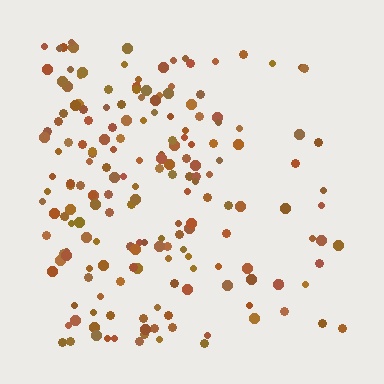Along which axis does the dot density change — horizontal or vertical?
Horizontal.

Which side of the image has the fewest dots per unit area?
The right.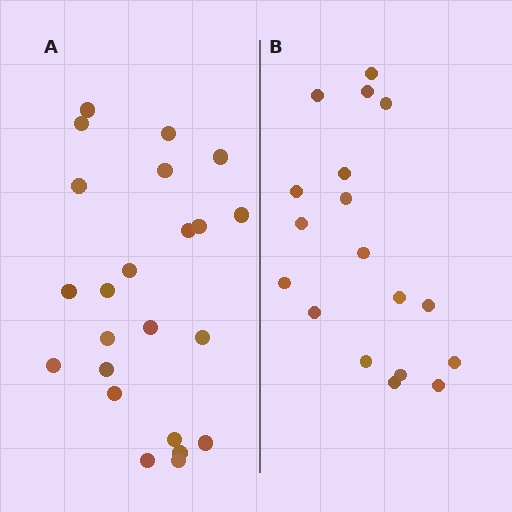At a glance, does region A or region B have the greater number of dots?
Region A (the left region) has more dots.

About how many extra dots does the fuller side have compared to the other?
Region A has about 5 more dots than region B.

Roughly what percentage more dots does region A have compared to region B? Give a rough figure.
About 30% more.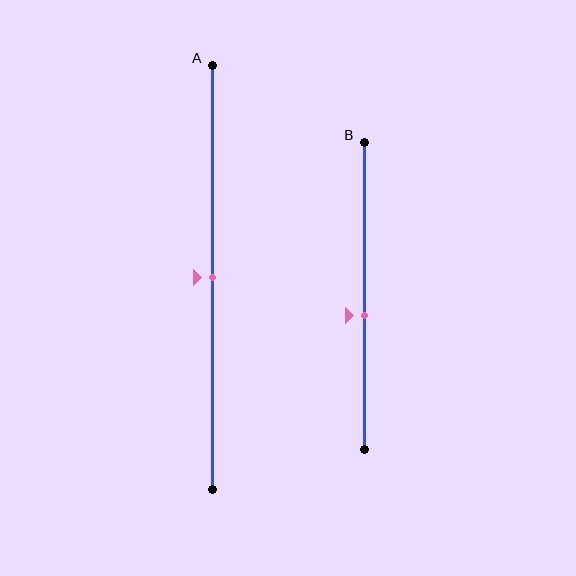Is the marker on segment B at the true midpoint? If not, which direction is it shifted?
No, the marker on segment B is shifted downward by about 7% of the segment length.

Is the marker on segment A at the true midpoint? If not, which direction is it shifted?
Yes, the marker on segment A is at the true midpoint.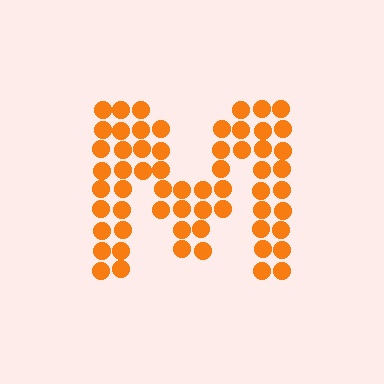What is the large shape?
The large shape is the letter M.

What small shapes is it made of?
It is made of small circles.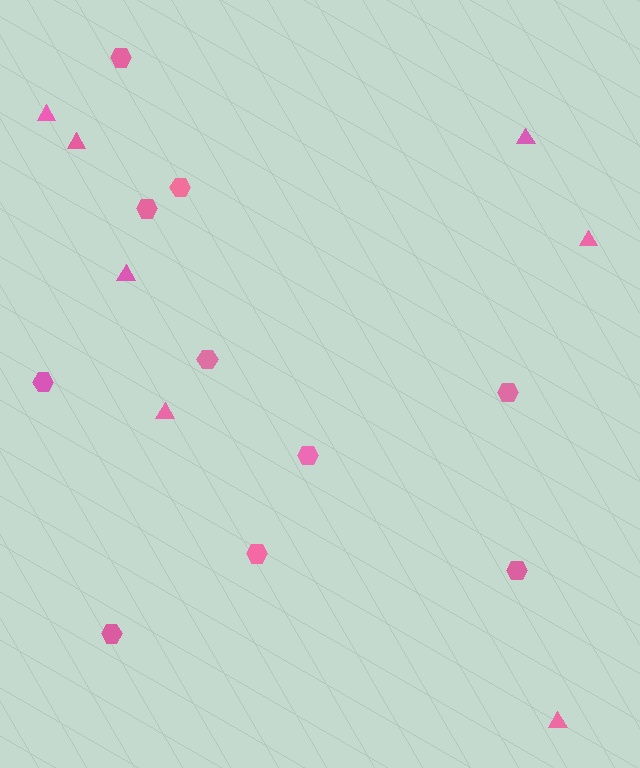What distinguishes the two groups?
There are 2 groups: one group of hexagons (10) and one group of triangles (7).